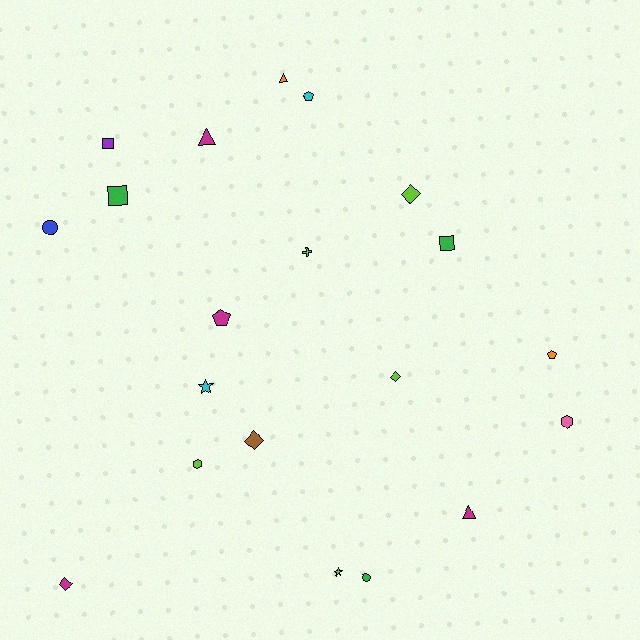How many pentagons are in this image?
There are 3 pentagons.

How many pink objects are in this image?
There is 1 pink object.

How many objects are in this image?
There are 20 objects.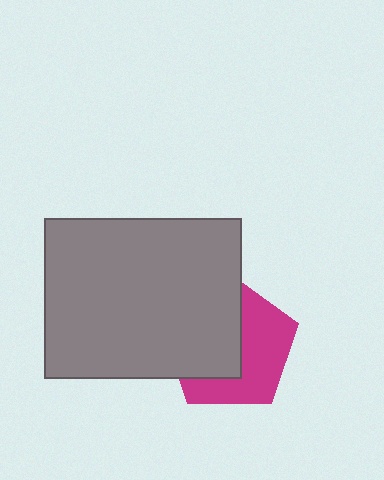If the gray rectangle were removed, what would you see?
You would see the complete magenta pentagon.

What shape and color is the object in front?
The object in front is a gray rectangle.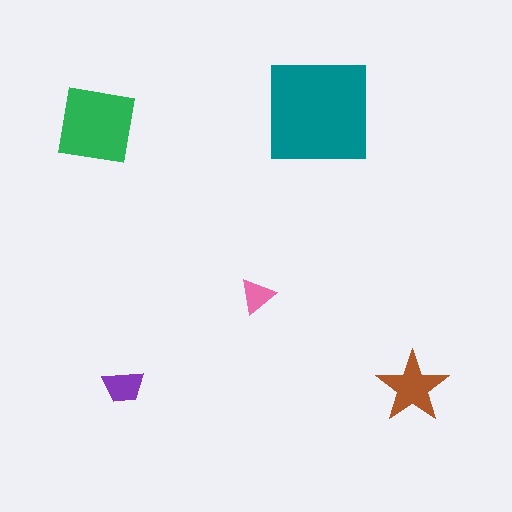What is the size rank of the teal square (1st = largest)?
1st.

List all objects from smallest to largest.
The pink triangle, the purple trapezoid, the brown star, the green square, the teal square.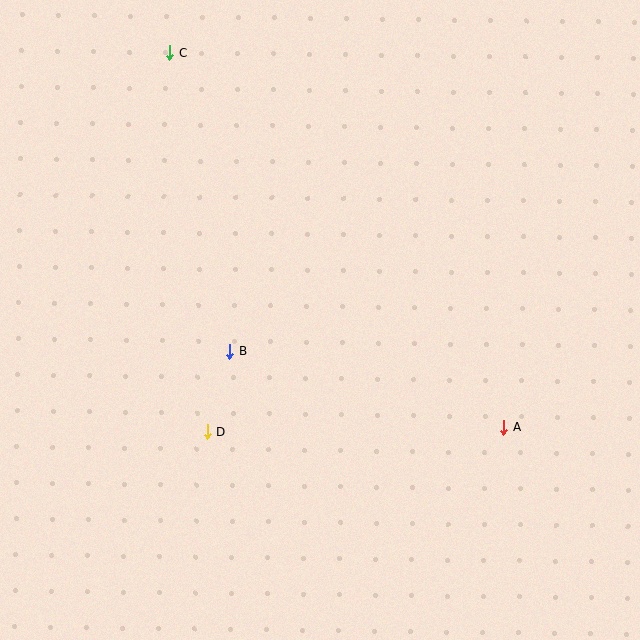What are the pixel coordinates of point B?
Point B is at (229, 351).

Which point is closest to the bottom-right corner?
Point A is closest to the bottom-right corner.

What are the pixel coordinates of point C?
Point C is at (170, 53).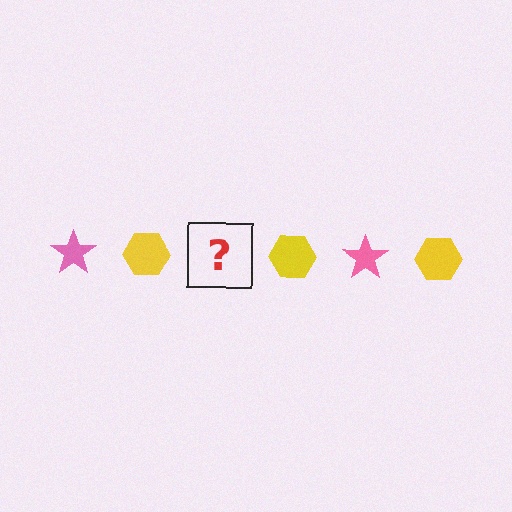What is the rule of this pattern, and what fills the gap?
The rule is that the pattern alternates between pink star and yellow hexagon. The gap should be filled with a pink star.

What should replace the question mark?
The question mark should be replaced with a pink star.